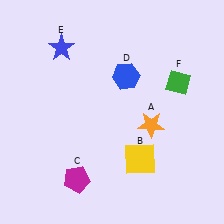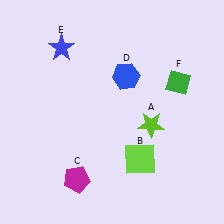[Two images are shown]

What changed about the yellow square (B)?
In Image 1, B is yellow. In Image 2, it changed to lime.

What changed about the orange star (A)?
In Image 1, A is orange. In Image 2, it changed to lime.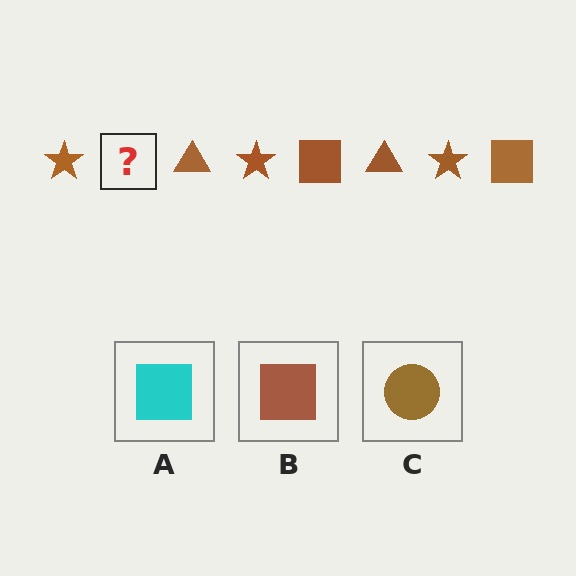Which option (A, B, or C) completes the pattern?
B.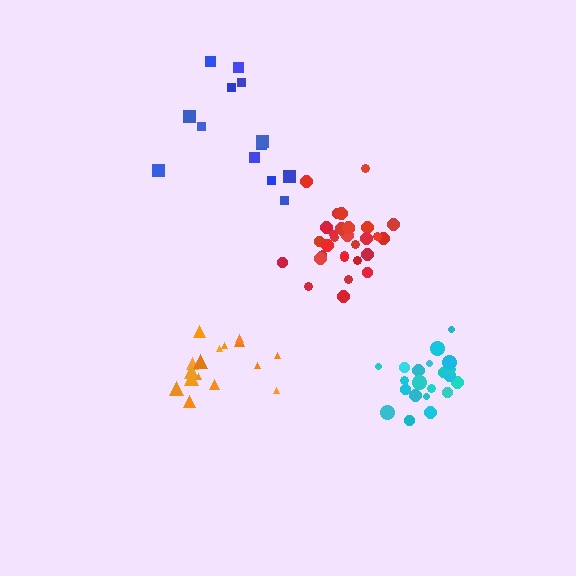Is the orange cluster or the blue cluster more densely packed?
Orange.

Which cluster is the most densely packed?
Cyan.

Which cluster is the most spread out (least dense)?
Blue.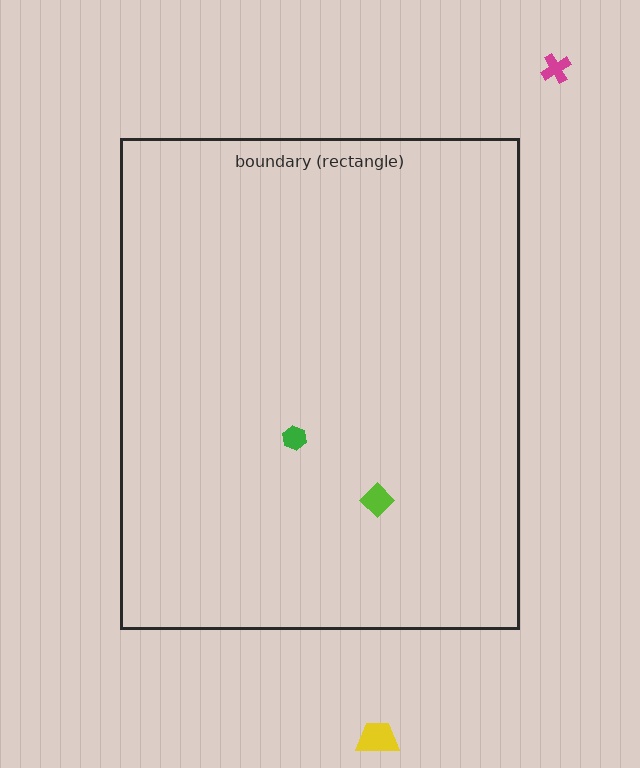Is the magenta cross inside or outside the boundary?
Outside.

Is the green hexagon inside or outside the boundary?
Inside.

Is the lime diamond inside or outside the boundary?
Inside.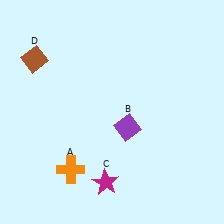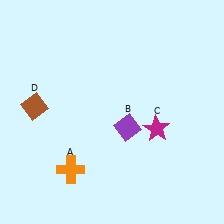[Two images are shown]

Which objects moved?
The objects that moved are: the magenta star (C), the brown diamond (D).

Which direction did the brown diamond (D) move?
The brown diamond (D) moved down.